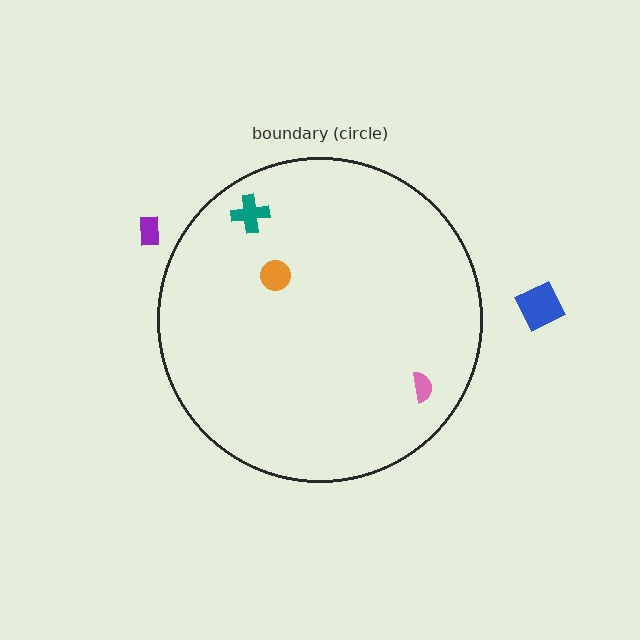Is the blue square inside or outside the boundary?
Outside.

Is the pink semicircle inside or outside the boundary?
Inside.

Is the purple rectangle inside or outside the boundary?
Outside.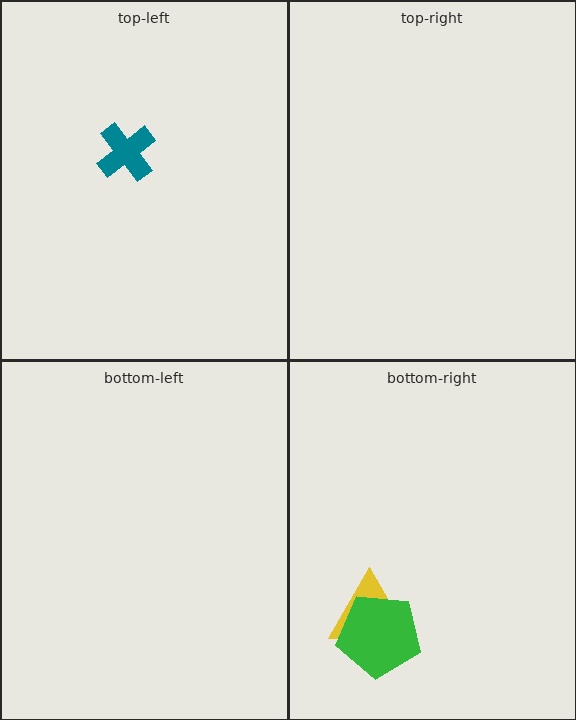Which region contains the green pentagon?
The bottom-right region.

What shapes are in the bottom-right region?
The yellow triangle, the green pentagon.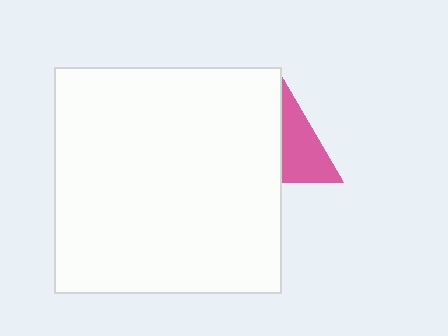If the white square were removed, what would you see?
You would see the complete pink triangle.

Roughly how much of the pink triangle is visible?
A small part of it is visible (roughly 43%).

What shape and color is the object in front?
The object in front is a white square.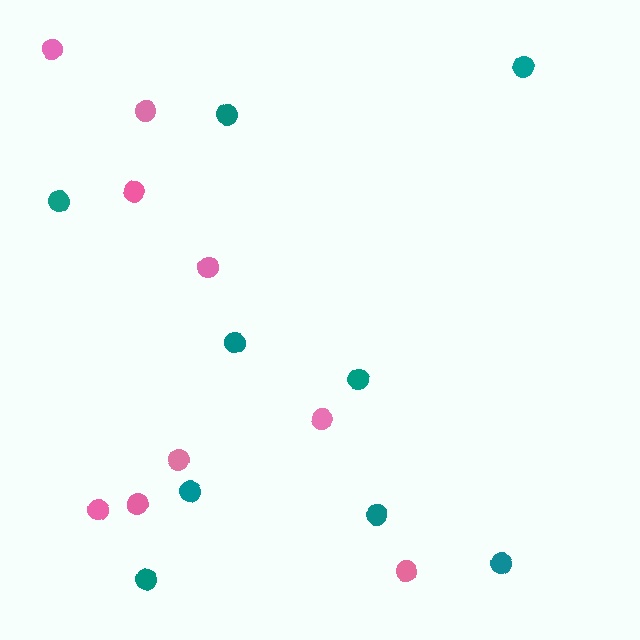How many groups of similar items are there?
There are 2 groups: one group of pink circles (9) and one group of teal circles (9).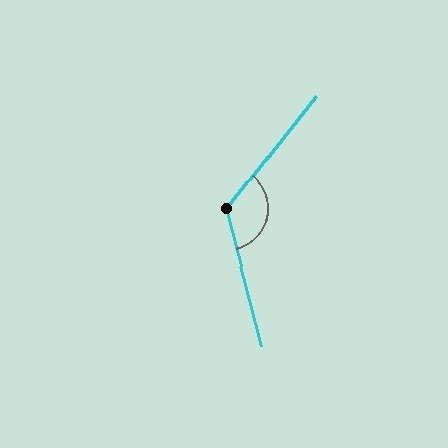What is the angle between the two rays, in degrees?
Approximately 127 degrees.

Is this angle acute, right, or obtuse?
It is obtuse.